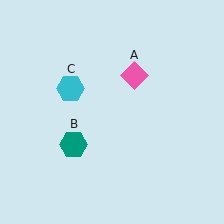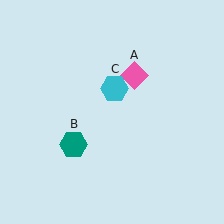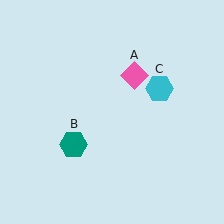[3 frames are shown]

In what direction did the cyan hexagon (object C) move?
The cyan hexagon (object C) moved right.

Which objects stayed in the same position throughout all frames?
Pink diamond (object A) and teal hexagon (object B) remained stationary.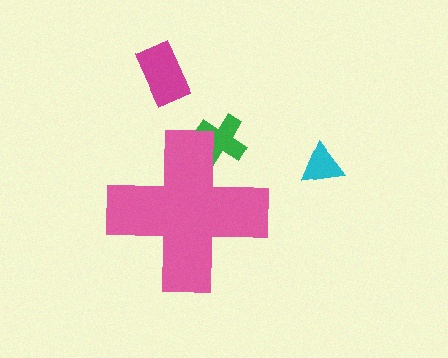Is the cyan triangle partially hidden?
No, the cyan triangle is fully visible.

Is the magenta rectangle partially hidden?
No, the magenta rectangle is fully visible.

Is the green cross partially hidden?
Yes, the green cross is partially hidden behind the pink cross.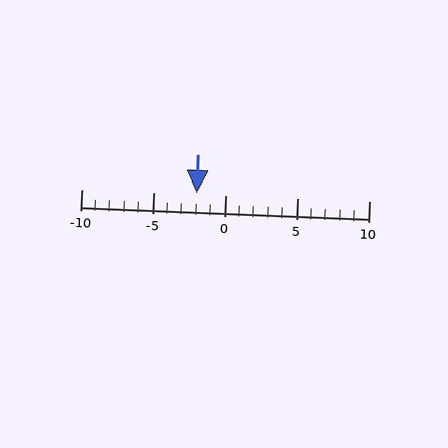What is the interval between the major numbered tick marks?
The major tick marks are spaced 5 units apart.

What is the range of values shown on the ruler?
The ruler shows values from -10 to 10.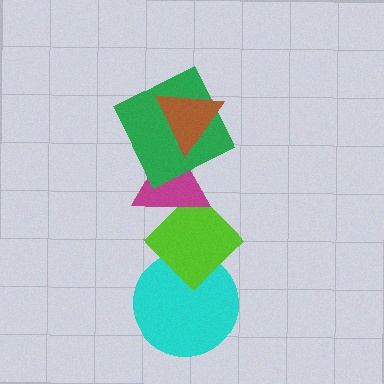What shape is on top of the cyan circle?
The lime diamond is on top of the cyan circle.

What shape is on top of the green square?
The brown triangle is on top of the green square.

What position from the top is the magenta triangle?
The magenta triangle is 3rd from the top.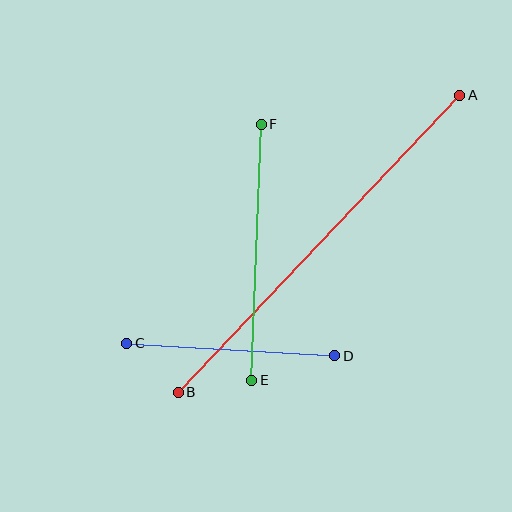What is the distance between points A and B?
The distance is approximately 409 pixels.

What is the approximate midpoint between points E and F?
The midpoint is at approximately (257, 252) pixels.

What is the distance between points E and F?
The distance is approximately 256 pixels.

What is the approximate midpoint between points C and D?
The midpoint is at approximately (231, 350) pixels.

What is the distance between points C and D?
The distance is approximately 208 pixels.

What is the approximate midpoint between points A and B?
The midpoint is at approximately (319, 244) pixels.